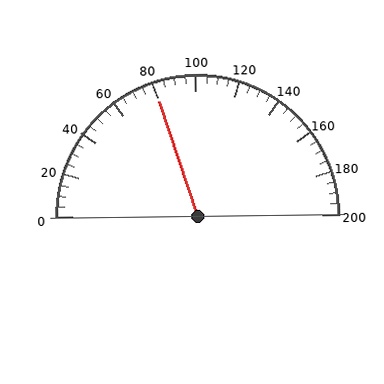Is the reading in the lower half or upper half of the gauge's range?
The reading is in the lower half of the range (0 to 200).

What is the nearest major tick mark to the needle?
The nearest major tick mark is 80.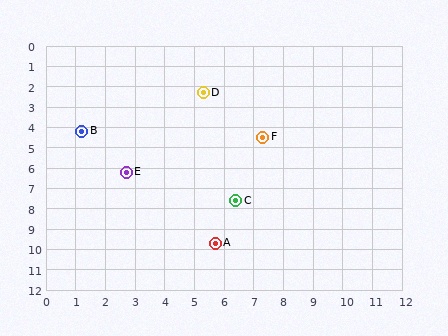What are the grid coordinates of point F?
Point F is at approximately (7.3, 4.5).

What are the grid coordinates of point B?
Point B is at approximately (1.2, 4.2).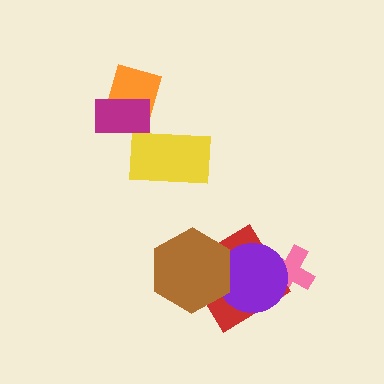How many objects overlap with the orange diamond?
1 object overlaps with the orange diamond.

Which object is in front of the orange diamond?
The magenta rectangle is in front of the orange diamond.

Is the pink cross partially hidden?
Yes, it is partially covered by another shape.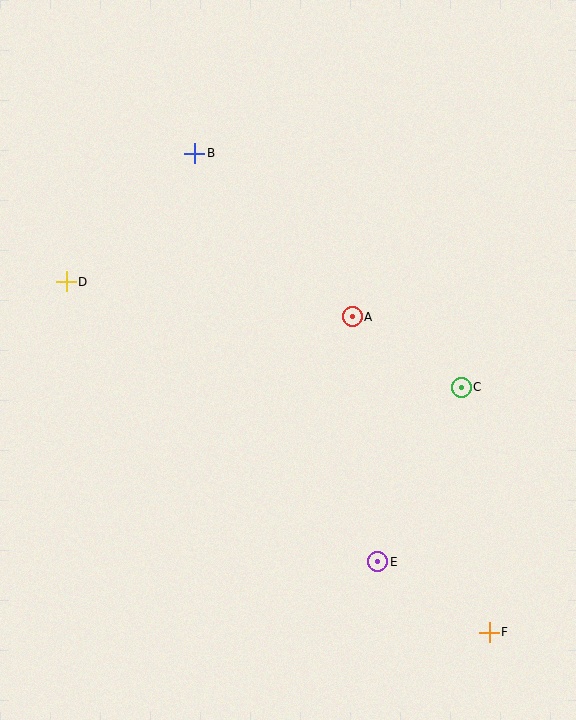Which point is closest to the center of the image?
Point A at (352, 317) is closest to the center.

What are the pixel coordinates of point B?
Point B is at (195, 153).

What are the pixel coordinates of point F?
Point F is at (489, 632).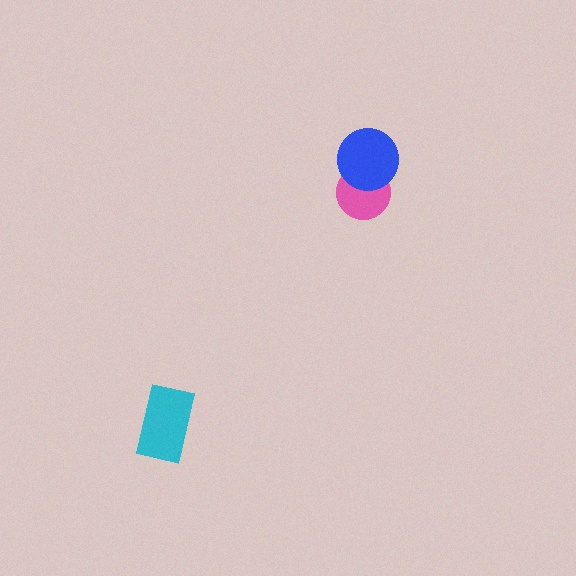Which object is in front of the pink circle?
The blue circle is in front of the pink circle.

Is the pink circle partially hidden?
Yes, it is partially covered by another shape.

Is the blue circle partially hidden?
No, no other shape covers it.